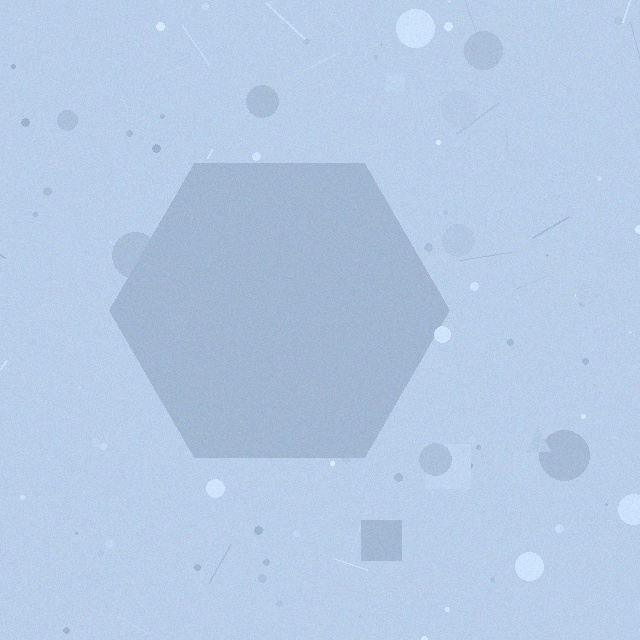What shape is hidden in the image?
A hexagon is hidden in the image.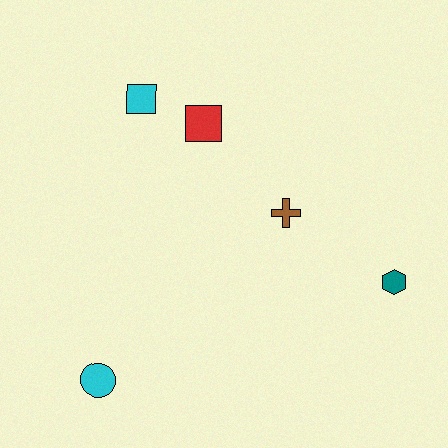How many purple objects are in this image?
There are no purple objects.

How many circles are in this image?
There is 1 circle.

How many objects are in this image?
There are 5 objects.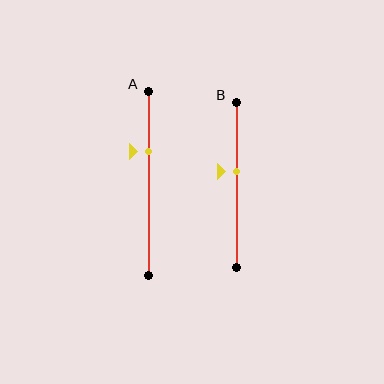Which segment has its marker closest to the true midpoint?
Segment B has its marker closest to the true midpoint.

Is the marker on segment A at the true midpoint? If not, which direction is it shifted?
No, the marker on segment A is shifted upward by about 17% of the segment length.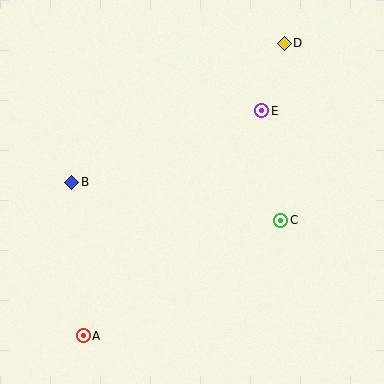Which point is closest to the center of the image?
Point C at (281, 220) is closest to the center.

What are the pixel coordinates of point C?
Point C is at (281, 220).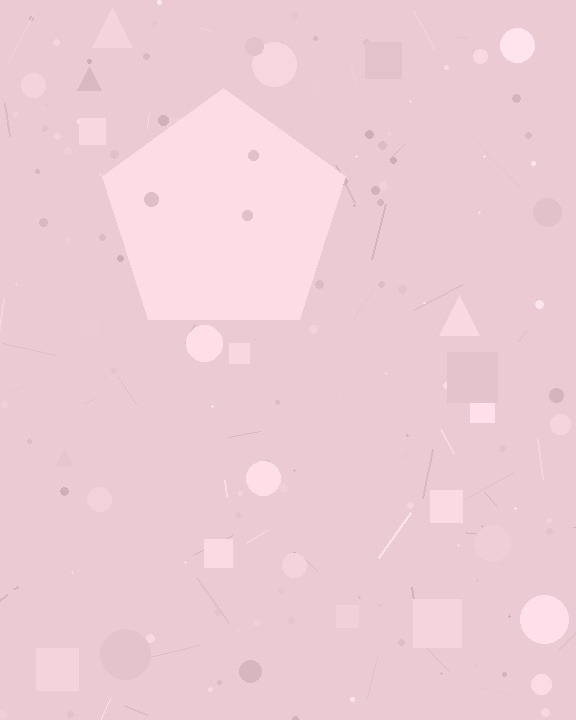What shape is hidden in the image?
A pentagon is hidden in the image.